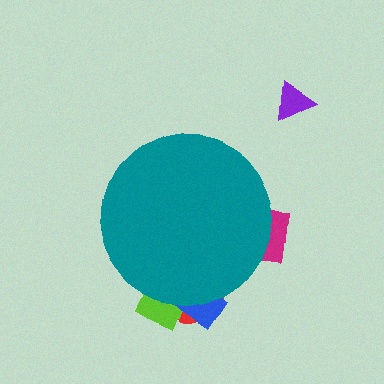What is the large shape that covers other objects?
A teal circle.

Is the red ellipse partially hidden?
Yes, the red ellipse is partially hidden behind the teal circle.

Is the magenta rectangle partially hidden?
Yes, the magenta rectangle is partially hidden behind the teal circle.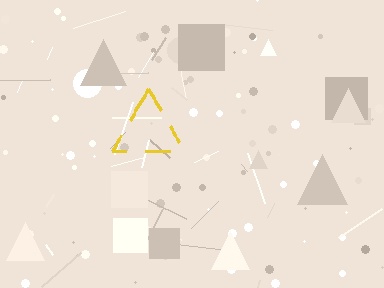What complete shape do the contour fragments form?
The contour fragments form a triangle.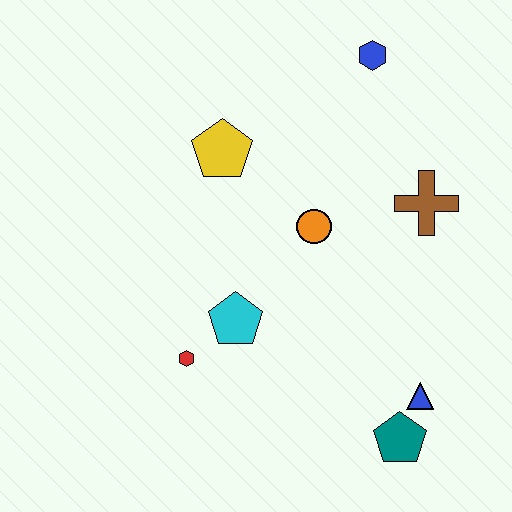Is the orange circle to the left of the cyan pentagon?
No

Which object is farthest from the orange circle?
The teal pentagon is farthest from the orange circle.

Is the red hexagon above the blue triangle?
Yes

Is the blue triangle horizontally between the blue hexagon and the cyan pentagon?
No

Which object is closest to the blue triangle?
The teal pentagon is closest to the blue triangle.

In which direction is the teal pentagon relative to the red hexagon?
The teal pentagon is to the right of the red hexagon.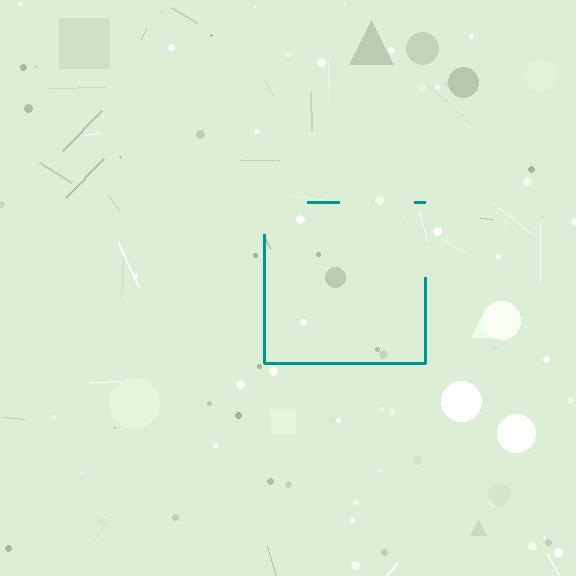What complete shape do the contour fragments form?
The contour fragments form a square.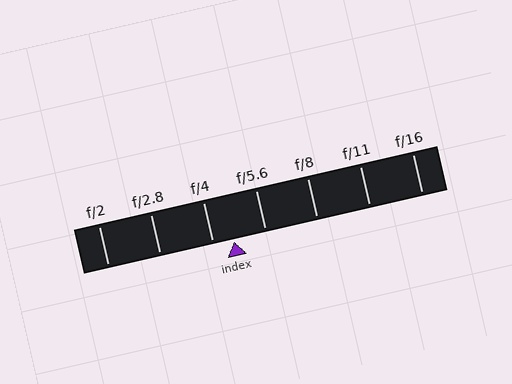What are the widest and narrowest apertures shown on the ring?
The widest aperture shown is f/2 and the narrowest is f/16.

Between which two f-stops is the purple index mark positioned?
The index mark is between f/4 and f/5.6.